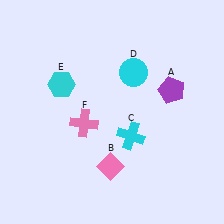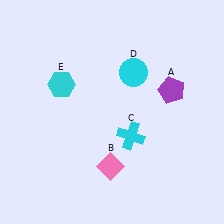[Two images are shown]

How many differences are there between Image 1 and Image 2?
There is 1 difference between the two images.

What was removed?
The pink cross (F) was removed in Image 2.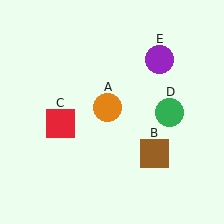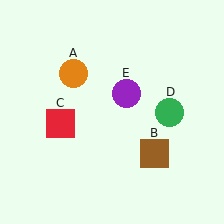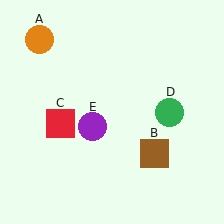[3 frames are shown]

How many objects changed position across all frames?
2 objects changed position: orange circle (object A), purple circle (object E).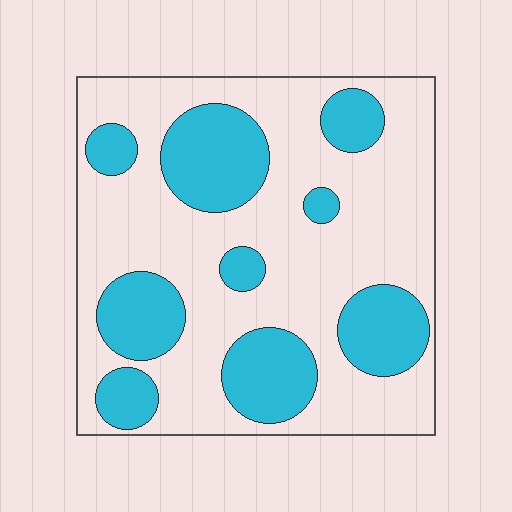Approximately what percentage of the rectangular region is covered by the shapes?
Approximately 30%.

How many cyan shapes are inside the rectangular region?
9.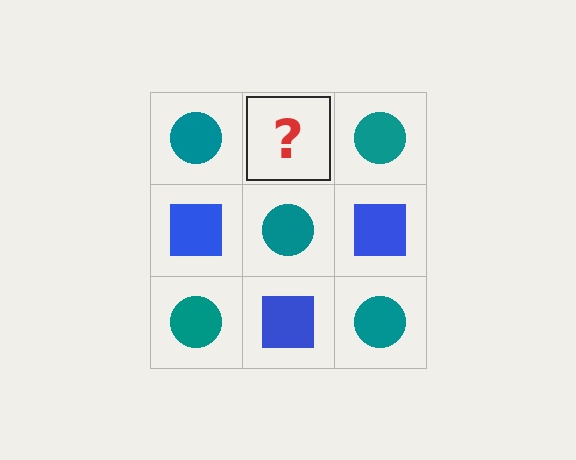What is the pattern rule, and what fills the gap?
The rule is that it alternates teal circle and blue square in a checkerboard pattern. The gap should be filled with a blue square.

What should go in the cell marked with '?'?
The missing cell should contain a blue square.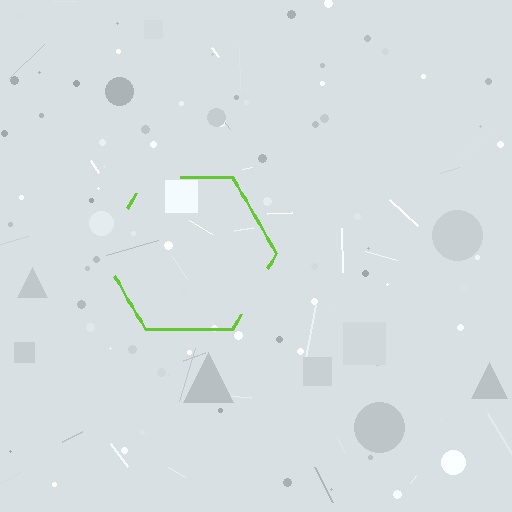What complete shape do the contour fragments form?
The contour fragments form a hexagon.